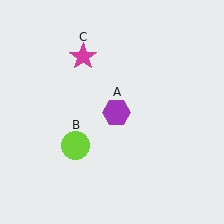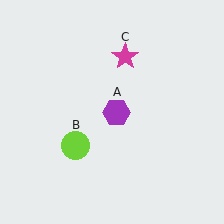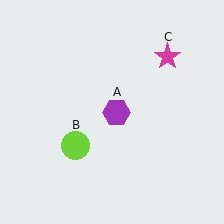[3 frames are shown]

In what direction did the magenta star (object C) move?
The magenta star (object C) moved right.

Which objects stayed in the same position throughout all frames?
Purple hexagon (object A) and lime circle (object B) remained stationary.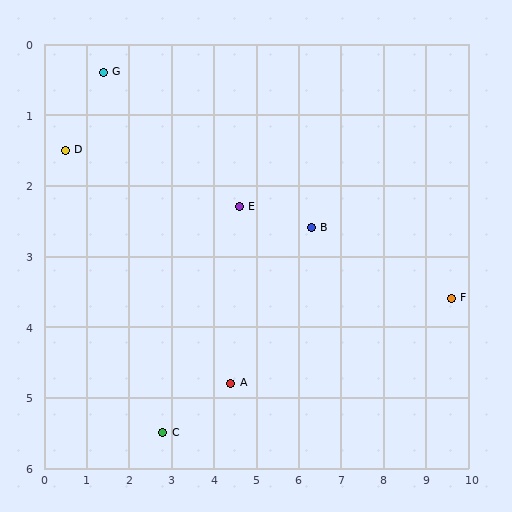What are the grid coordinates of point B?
Point B is at approximately (6.3, 2.6).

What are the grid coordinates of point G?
Point G is at approximately (1.4, 0.4).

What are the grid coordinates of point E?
Point E is at approximately (4.6, 2.3).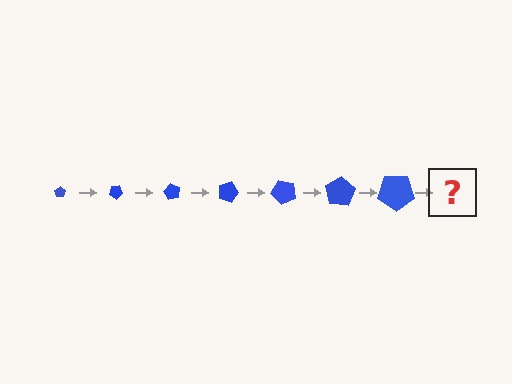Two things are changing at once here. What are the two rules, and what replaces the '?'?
The two rules are that the pentagon grows larger each step and it rotates 30 degrees each step. The '?' should be a pentagon, larger than the previous one and rotated 210 degrees from the start.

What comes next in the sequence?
The next element should be a pentagon, larger than the previous one and rotated 210 degrees from the start.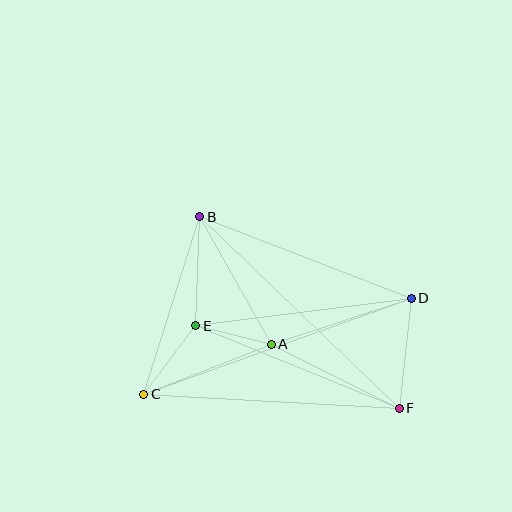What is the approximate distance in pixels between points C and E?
The distance between C and E is approximately 86 pixels.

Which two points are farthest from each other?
Points C and D are farthest from each other.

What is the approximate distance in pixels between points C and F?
The distance between C and F is approximately 256 pixels.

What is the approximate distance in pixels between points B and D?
The distance between B and D is approximately 227 pixels.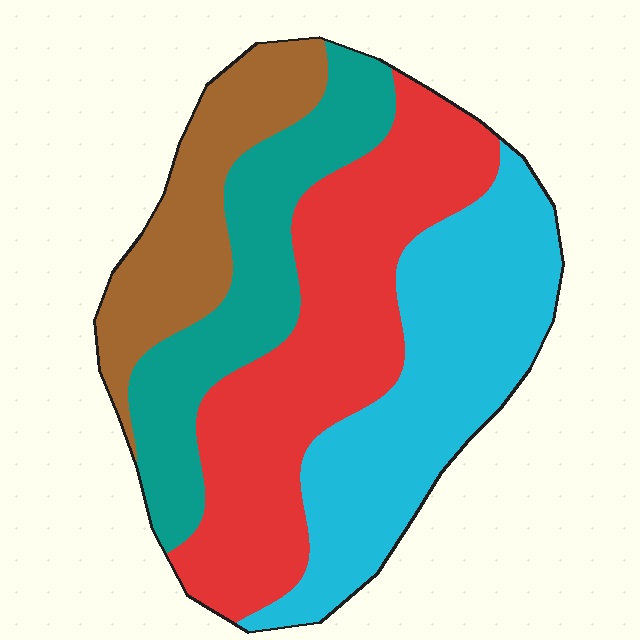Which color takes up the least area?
Brown, at roughly 15%.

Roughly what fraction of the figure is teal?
Teal covers 20% of the figure.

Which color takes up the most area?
Red, at roughly 35%.